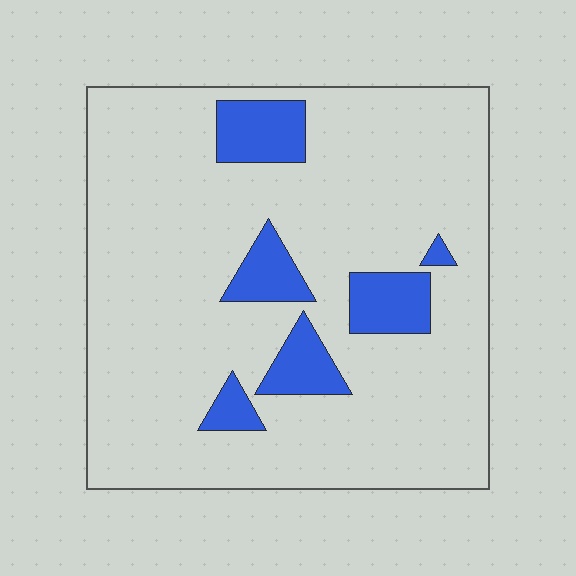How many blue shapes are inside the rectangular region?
6.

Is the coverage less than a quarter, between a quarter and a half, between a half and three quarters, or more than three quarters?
Less than a quarter.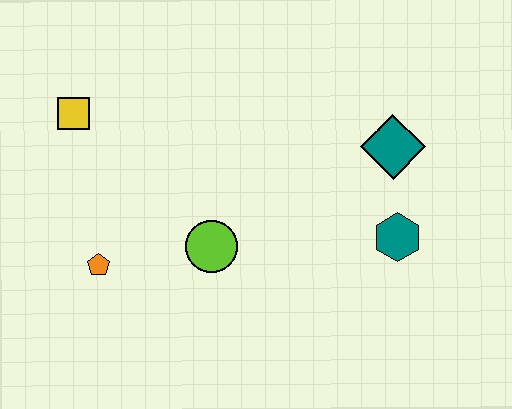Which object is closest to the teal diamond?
The teal hexagon is closest to the teal diamond.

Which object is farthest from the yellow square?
The teal hexagon is farthest from the yellow square.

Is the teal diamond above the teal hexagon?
Yes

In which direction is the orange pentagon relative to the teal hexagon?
The orange pentagon is to the left of the teal hexagon.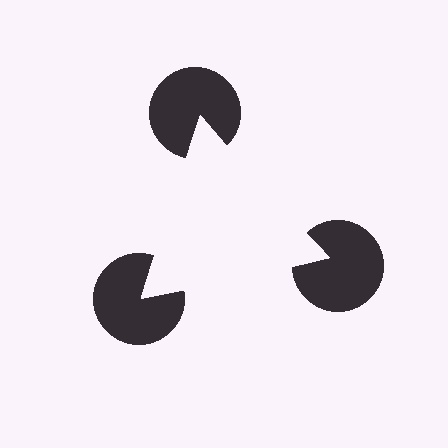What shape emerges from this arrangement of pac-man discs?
An illusory triangle — its edges are inferred from the aligned wedge cuts in the pac-man discs, not physically drawn.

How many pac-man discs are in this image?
There are 3 — one at each vertex of the illusory triangle.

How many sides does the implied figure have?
3 sides.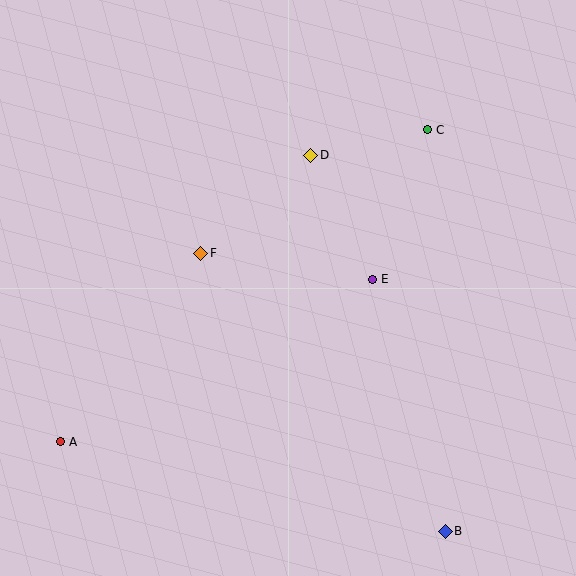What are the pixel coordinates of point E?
Point E is at (372, 279).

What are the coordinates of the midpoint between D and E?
The midpoint between D and E is at (341, 217).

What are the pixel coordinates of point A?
Point A is at (60, 442).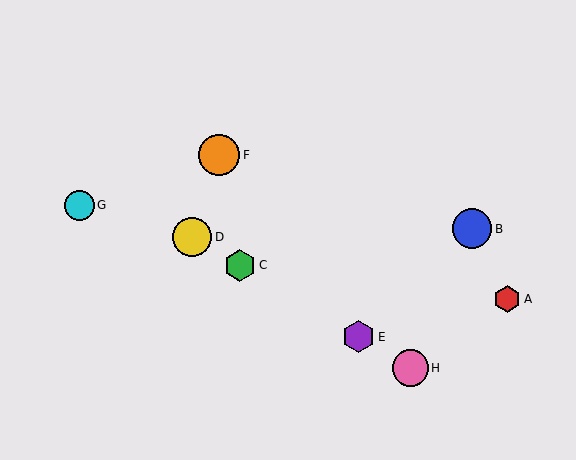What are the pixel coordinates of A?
Object A is at (507, 299).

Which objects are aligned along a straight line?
Objects C, D, E, H are aligned along a straight line.